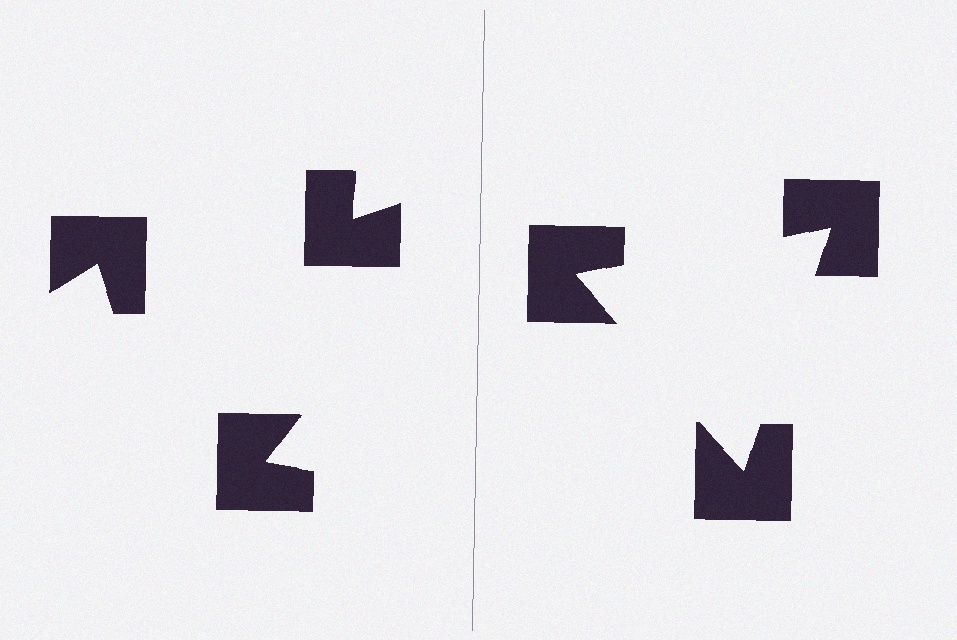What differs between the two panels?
The notched squares are positioned identically on both sides; only the wedge orientations differ. On the right they align to a triangle; on the left they are misaligned.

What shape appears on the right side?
An illusory triangle.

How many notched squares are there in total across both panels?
6 — 3 on each side.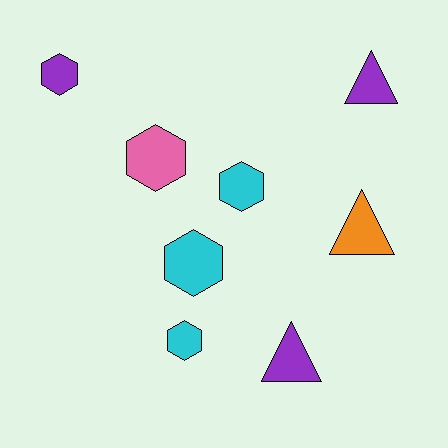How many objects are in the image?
There are 8 objects.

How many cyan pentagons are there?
There are no cyan pentagons.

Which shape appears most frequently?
Hexagon, with 5 objects.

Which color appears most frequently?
Cyan, with 3 objects.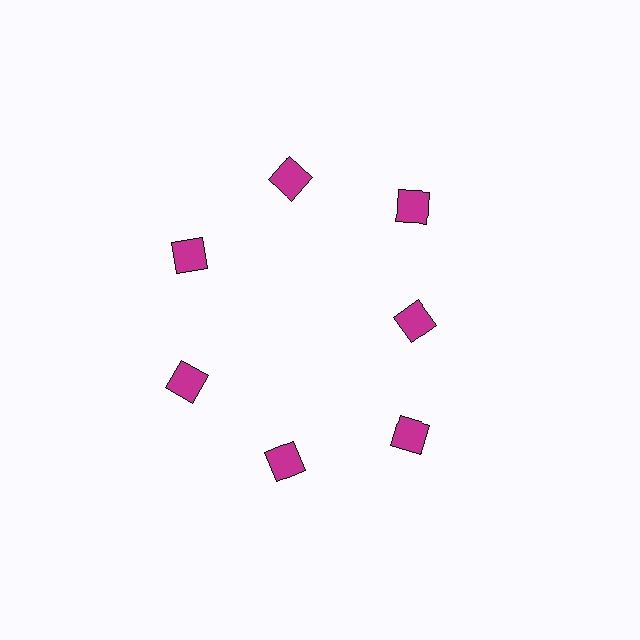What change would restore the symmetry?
The symmetry would be restored by moving it outward, back onto the ring so that all 7 squares sit at equal angles and equal distance from the center.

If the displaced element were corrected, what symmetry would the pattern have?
It would have 7-fold rotational symmetry — the pattern would map onto itself every 51 degrees.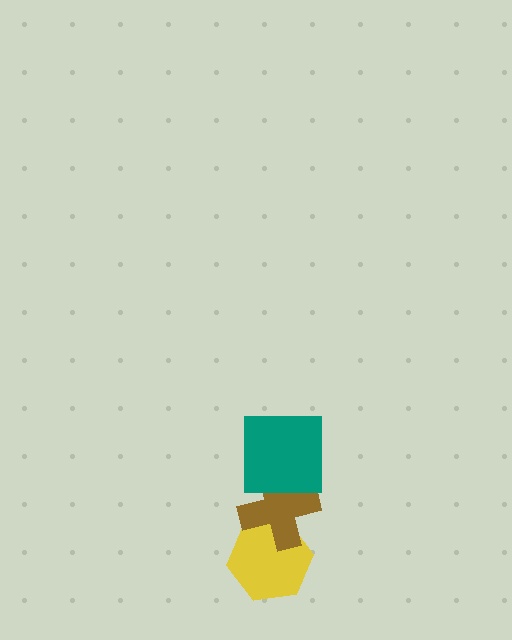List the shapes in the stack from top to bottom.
From top to bottom: the teal square, the brown cross, the yellow hexagon.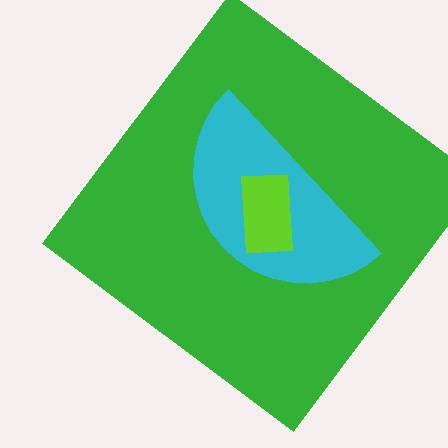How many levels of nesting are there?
3.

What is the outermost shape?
The green diamond.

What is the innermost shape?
The lime rectangle.